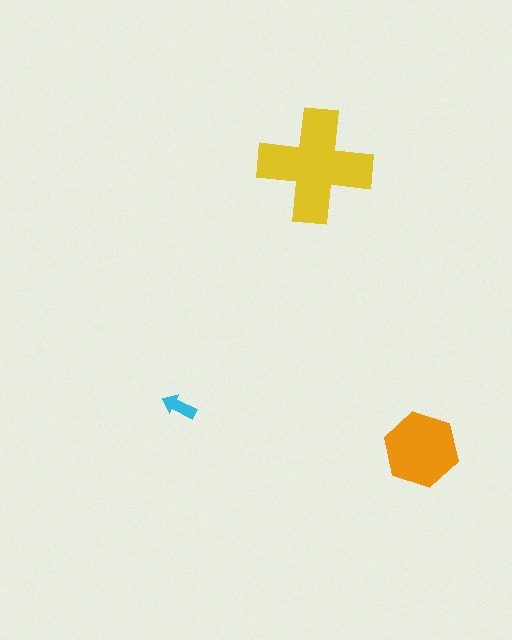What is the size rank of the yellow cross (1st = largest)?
1st.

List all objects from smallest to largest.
The cyan arrow, the orange hexagon, the yellow cross.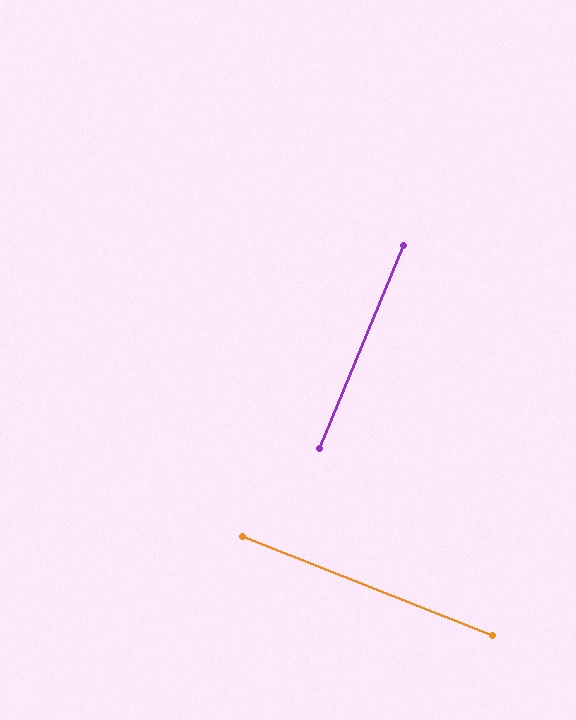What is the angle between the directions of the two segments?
Approximately 89 degrees.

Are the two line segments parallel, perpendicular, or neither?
Perpendicular — they meet at approximately 89°.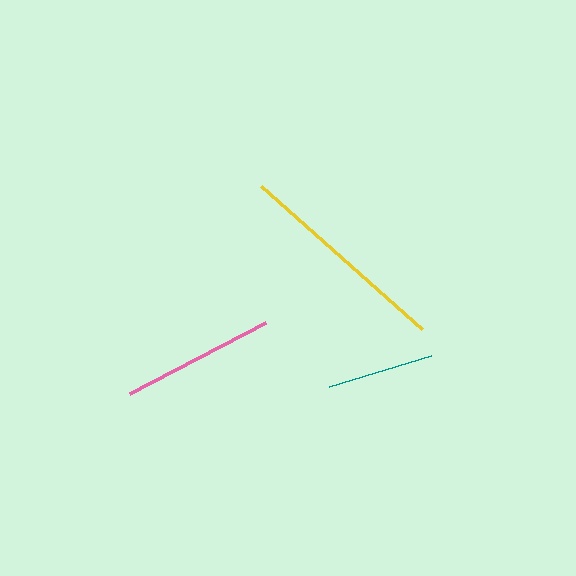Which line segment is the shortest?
The teal line is the shortest at approximately 107 pixels.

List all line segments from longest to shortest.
From longest to shortest: yellow, pink, teal.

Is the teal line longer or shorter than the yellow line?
The yellow line is longer than the teal line.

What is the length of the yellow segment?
The yellow segment is approximately 215 pixels long.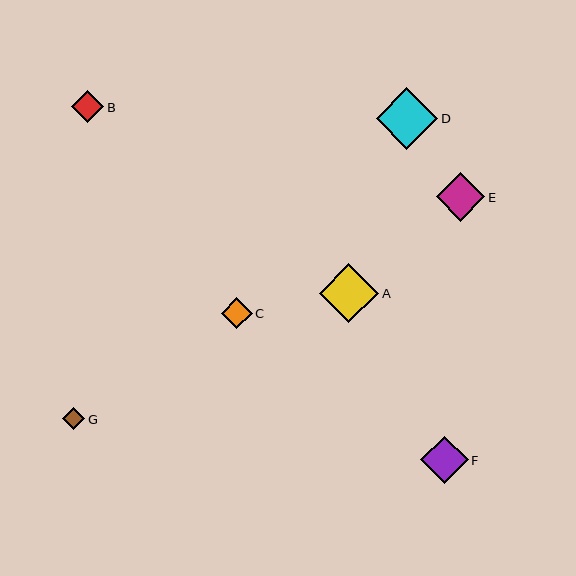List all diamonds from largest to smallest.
From largest to smallest: D, A, E, F, B, C, G.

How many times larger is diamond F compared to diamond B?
Diamond F is approximately 1.5 times the size of diamond B.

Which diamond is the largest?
Diamond D is the largest with a size of approximately 61 pixels.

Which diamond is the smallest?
Diamond G is the smallest with a size of approximately 22 pixels.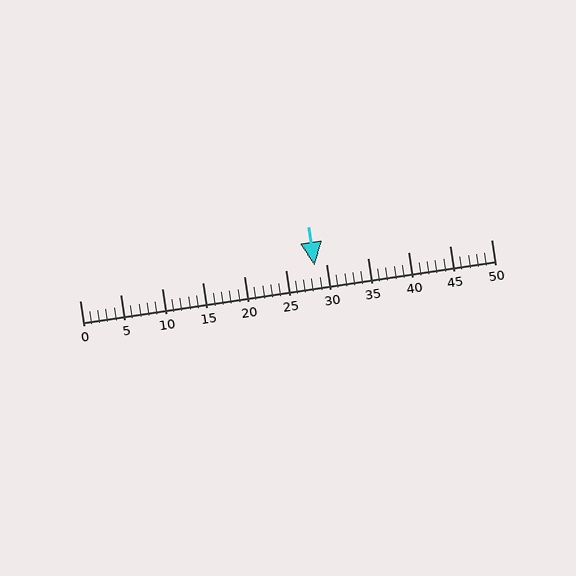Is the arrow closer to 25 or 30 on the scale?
The arrow is closer to 30.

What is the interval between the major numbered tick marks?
The major tick marks are spaced 5 units apart.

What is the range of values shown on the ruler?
The ruler shows values from 0 to 50.